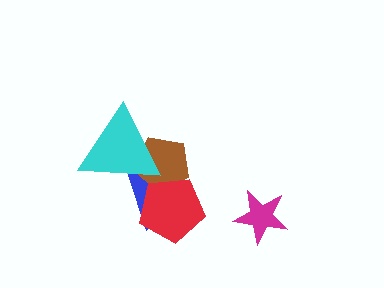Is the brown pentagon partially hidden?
Yes, it is partially covered by another shape.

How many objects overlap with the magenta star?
0 objects overlap with the magenta star.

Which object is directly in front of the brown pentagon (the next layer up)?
The cyan triangle is directly in front of the brown pentagon.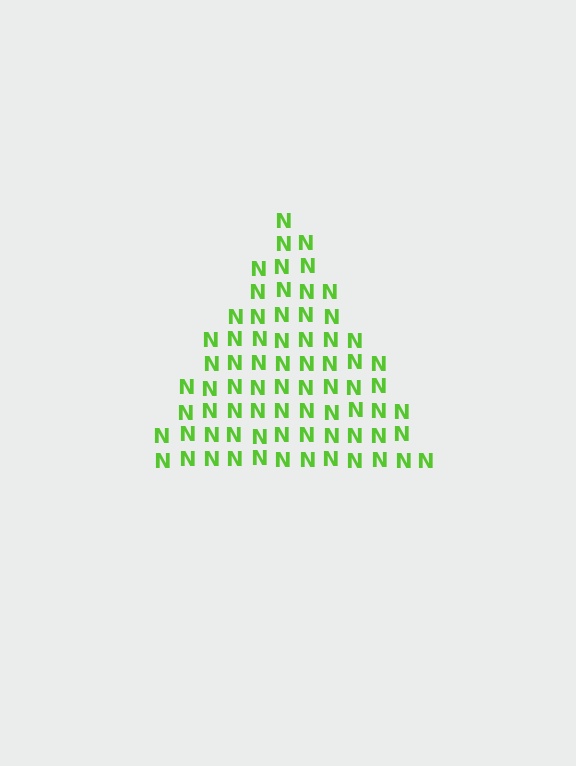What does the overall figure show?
The overall figure shows a triangle.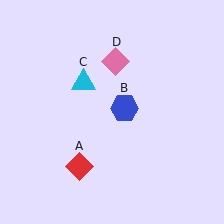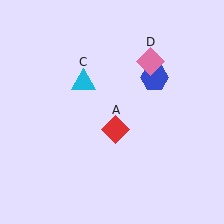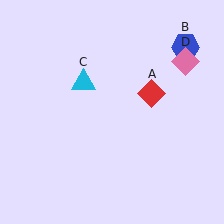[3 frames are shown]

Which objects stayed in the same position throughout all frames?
Cyan triangle (object C) remained stationary.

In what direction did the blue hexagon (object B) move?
The blue hexagon (object B) moved up and to the right.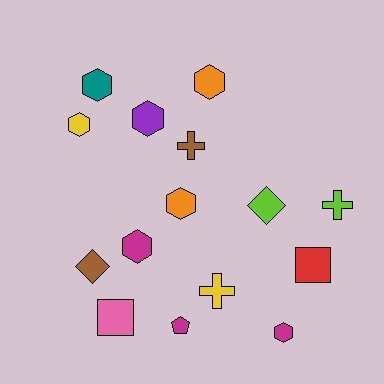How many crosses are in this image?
There are 3 crosses.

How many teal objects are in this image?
There is 1 teal object.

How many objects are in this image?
There are 15 objects.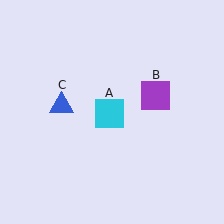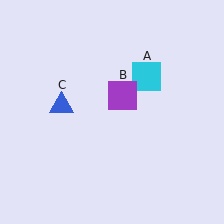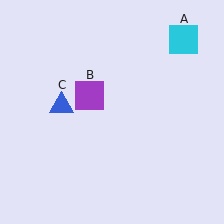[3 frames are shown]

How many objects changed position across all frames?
2 objects changed position: cyan square (object A), purple square (object B).